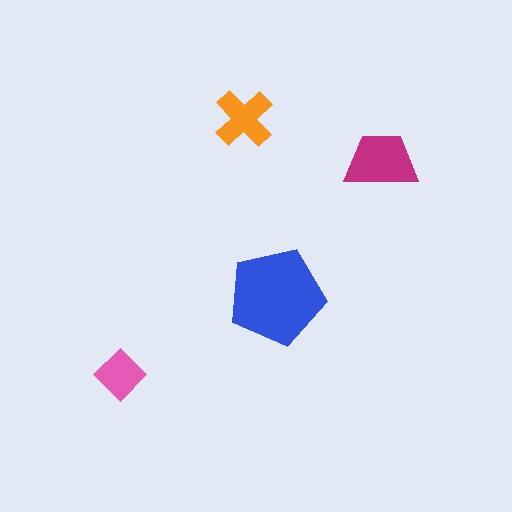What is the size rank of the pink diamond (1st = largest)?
4th.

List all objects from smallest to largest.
The pink diamond, the orange cross, the magenta trapezoid, the blue pentagon.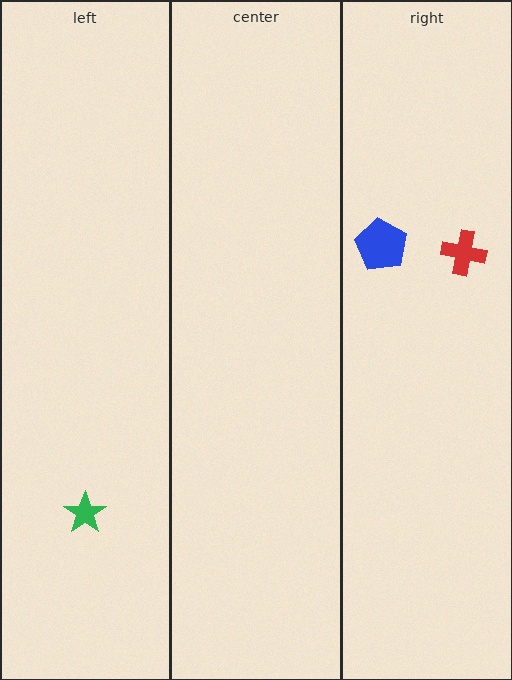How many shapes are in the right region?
2.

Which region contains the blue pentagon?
The right region.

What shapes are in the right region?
The blue pentagon, the red cross.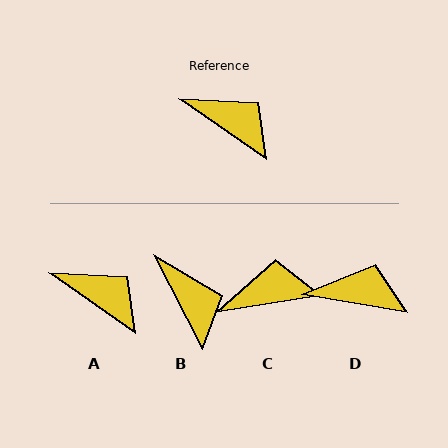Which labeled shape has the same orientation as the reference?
A.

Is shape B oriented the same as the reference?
No, it is off by about 28 degrees.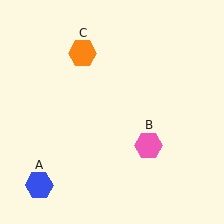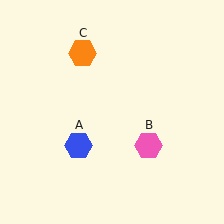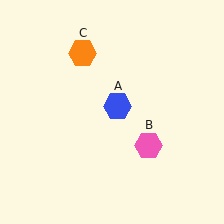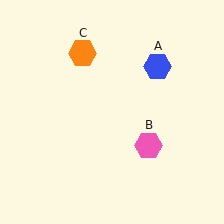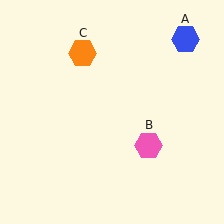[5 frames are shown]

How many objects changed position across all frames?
1 object changed position: blue hexagon (object A).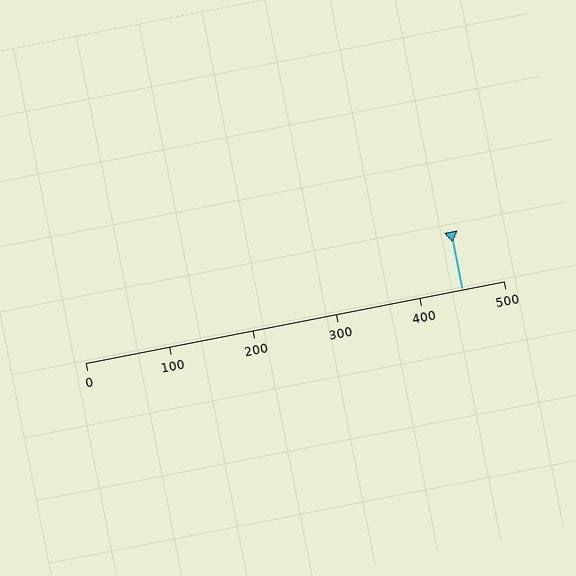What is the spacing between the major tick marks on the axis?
The major ticks are spaced 100 apart.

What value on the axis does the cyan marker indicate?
The marker indicates approximately 450.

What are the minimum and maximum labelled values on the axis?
The axis runs from 0 to 500.